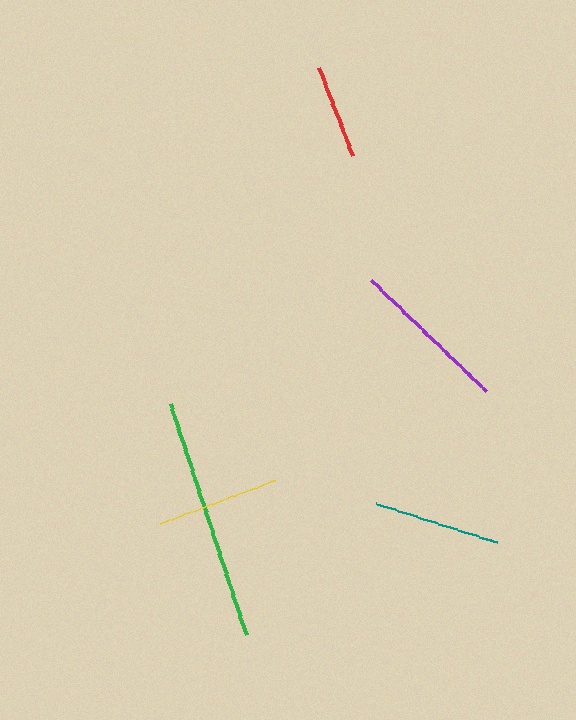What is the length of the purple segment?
The purple segment is approximately 159 pixels long.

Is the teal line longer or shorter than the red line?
The teal line is longer than the red line.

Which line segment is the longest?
The green line is the longest at approximately 243 pixels.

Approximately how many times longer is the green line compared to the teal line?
The green line is approximately 1.9 times the length of the teal line.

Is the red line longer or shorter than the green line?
The green line is longer than the red line.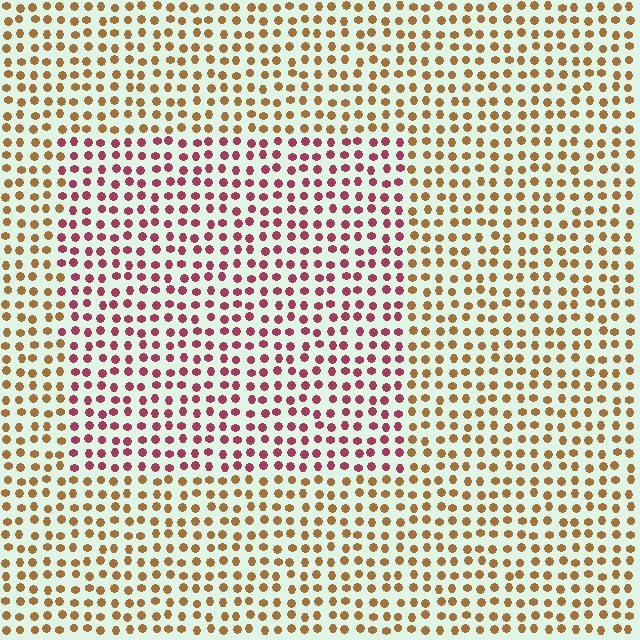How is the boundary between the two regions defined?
The boundary is defined purely by a slight shift in hue (about 52 degrees). Spacing, size, and orientation are identical on both sides.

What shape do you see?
I see a rectangle.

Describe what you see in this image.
The image is filled with small brown elements in a uniform arrangement. A rectangle-shaped region is visible where the elements are tinted to a slightly different hue, forming a subtle color boundary.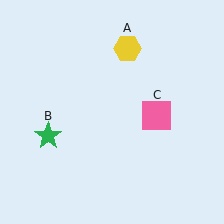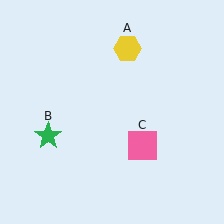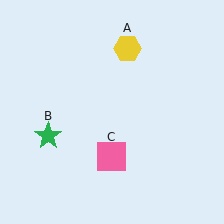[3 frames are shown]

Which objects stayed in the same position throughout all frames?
Yellow hexagon (object A) and green star (object B) remained stationary.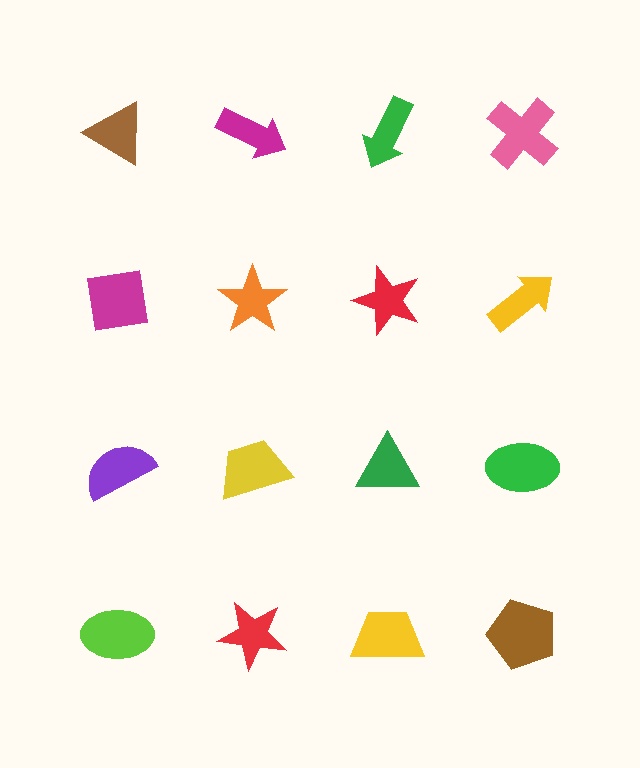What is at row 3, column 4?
A green ellipse.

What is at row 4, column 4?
A brown pentagon.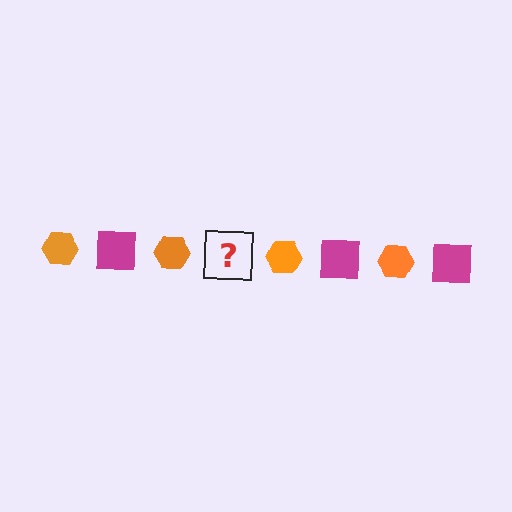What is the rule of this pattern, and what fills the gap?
The rule is that the pattern alternates between orange hexagon and magenta square. The gap should be filled with a magenta square.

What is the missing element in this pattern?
The missing element is a magenta square.